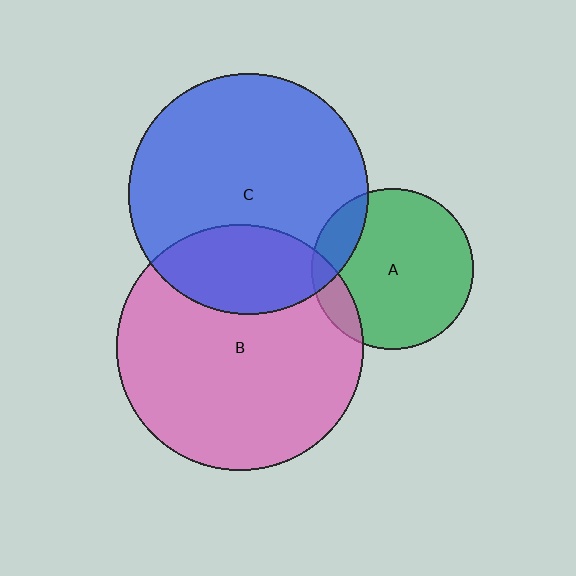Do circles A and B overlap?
Yes.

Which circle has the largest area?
Circle B (pink).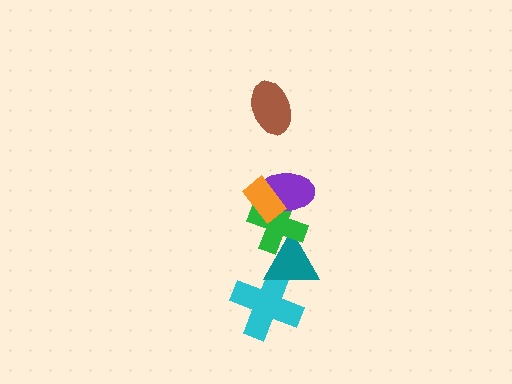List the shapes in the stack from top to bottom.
From top to bottom: the brown ellipse, the orange rectangle, the purple ellipse, the green cross, the teal triangle, the cyan cross.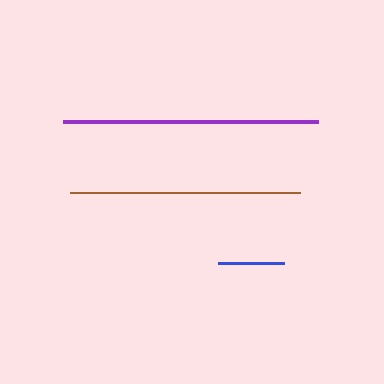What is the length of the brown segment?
The brown segment is approximately 230 pixels long.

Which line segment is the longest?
The purple line is the longest at approximately 255 pixels.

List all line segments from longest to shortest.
From longest to shortest: purple, brown, blue.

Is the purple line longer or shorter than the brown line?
The purple line is longer than the brown line.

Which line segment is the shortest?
The blue line is the shortest at approximately 67 pixels.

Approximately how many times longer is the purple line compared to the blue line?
The purple line is approximately 3.8 times the length of the blue line.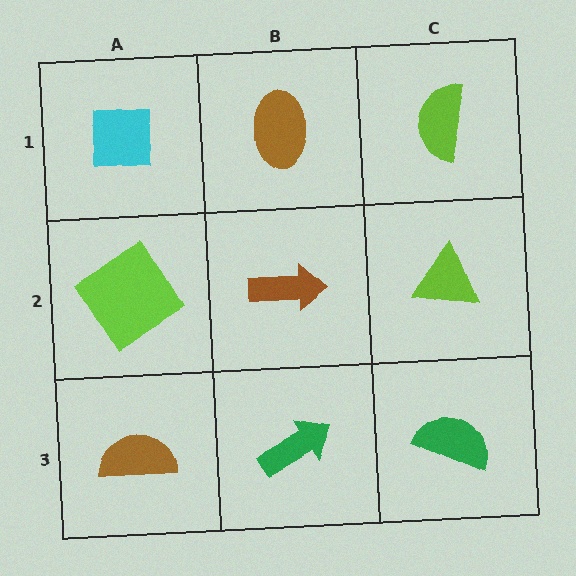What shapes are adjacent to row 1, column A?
A lime diamond (row 2, column A), a brown ellipse (row 1, column B).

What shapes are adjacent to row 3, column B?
A brown arrow (row 2, column B), a brown semicircle (row 3, column A), a green semicircle (row 3, column C).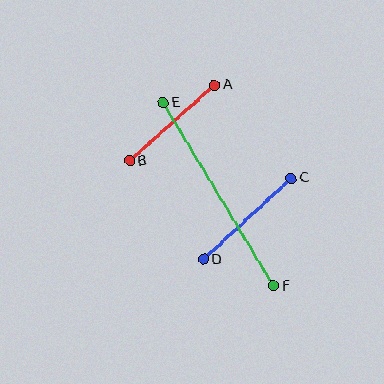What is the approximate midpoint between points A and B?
The midpoint is at approximately (172, 123) pixels.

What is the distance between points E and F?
The distance is approximately 214 pixels.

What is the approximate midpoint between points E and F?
The midpoint is at approximately (218, 194) pixels.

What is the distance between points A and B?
The distance is approximately 114 pixels.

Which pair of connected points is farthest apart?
Points E and F are farthest apart.